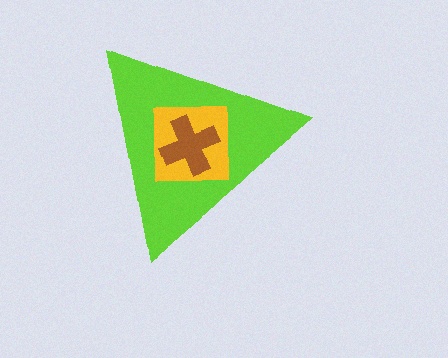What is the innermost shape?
The brown cross.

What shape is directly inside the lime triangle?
The yellow square.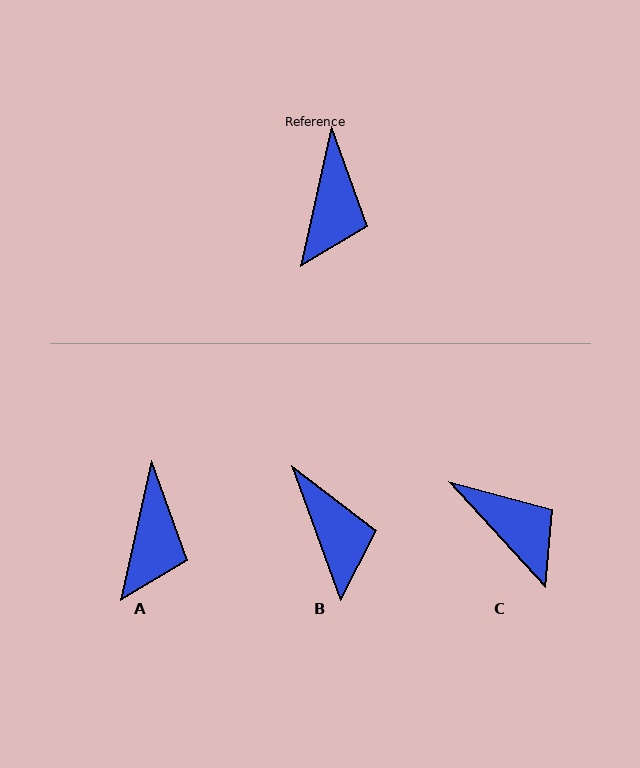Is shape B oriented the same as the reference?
No, it is off by about 32 degrees.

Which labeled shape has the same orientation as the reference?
A.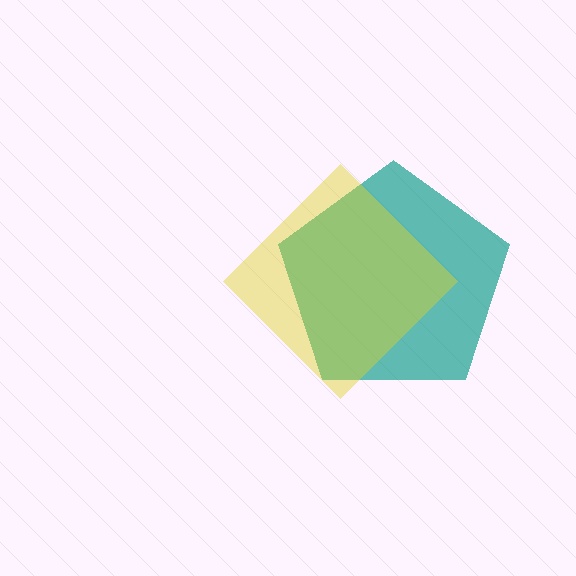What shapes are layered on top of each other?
The layered shapes are: a teal pentagon, a yellow diamond.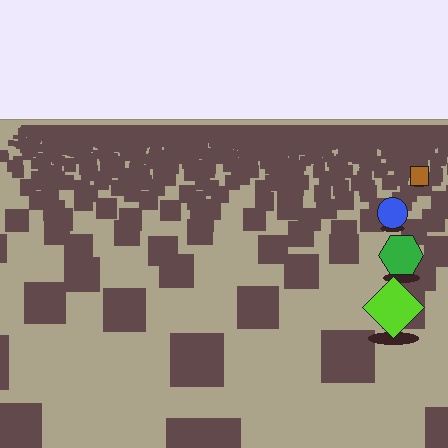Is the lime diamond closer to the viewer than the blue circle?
Yes. The lime diamond is closer — you can tell from the texture gradient: the ground texture is coarser near it.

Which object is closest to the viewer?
The lime diamond is closest. The texture marks near it are larger and more spread out.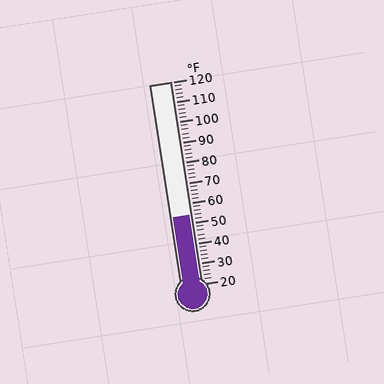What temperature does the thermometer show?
The thermometer shows approximately 54°F.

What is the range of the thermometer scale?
The thermometer scale ranges from 20°F to 120°F.